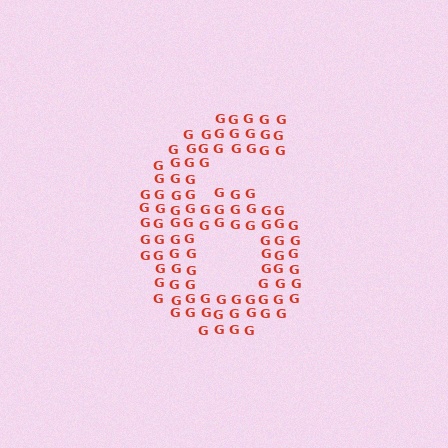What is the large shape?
The large shape is the digit 6.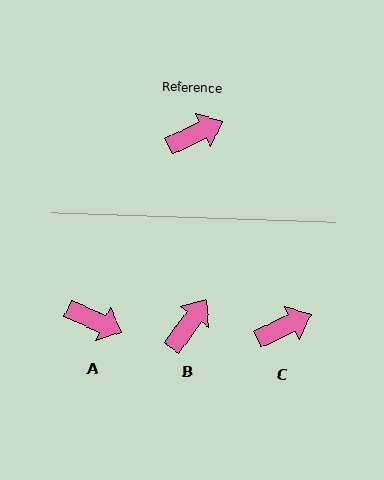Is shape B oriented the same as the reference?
No, it is off by about 29 degrees.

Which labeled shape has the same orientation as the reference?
C.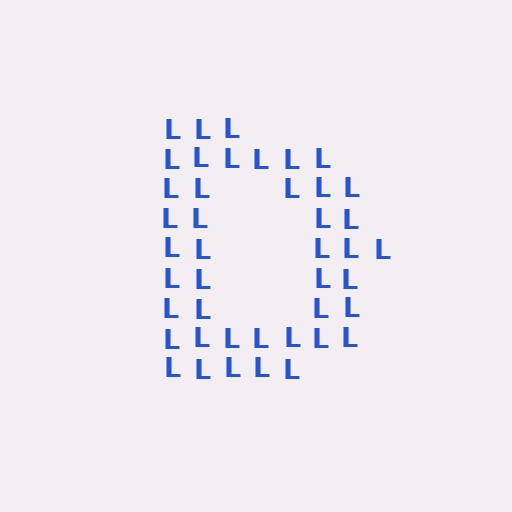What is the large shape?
The large shape is the letter D.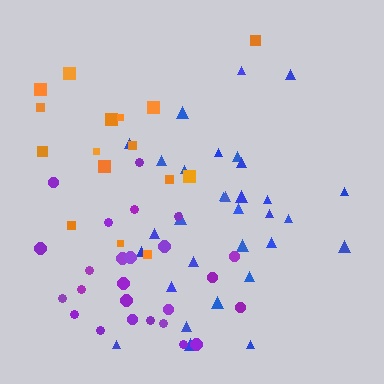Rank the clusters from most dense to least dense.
blue, purple, orange.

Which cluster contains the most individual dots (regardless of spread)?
Blue (31).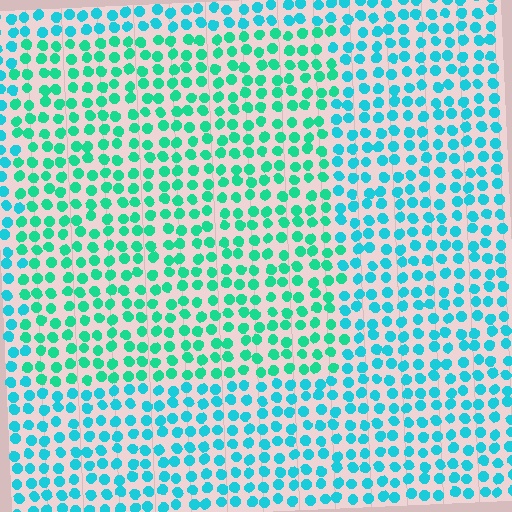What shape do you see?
I see a rectangle.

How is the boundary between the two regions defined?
The boundary is defined purely by a slight shift in hue (about 28 degrees). Spacing, size, and orientation are identical on both sides.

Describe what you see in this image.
The image is filled with small cyan elements in a uniform arrangement. A rectangle-shaped region is visible where the elements are tinted to a slightly different hue, forming a subtle color boundary.